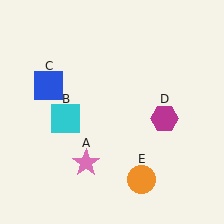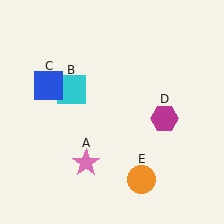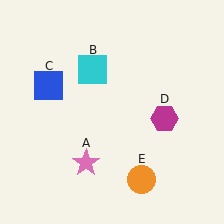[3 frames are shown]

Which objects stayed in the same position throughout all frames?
Pink star (object A) and blue square (object C) and magenta hexagon (object D) and orange circle (object E) remained stationary.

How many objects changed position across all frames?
1 object changed position: cyan square (object B).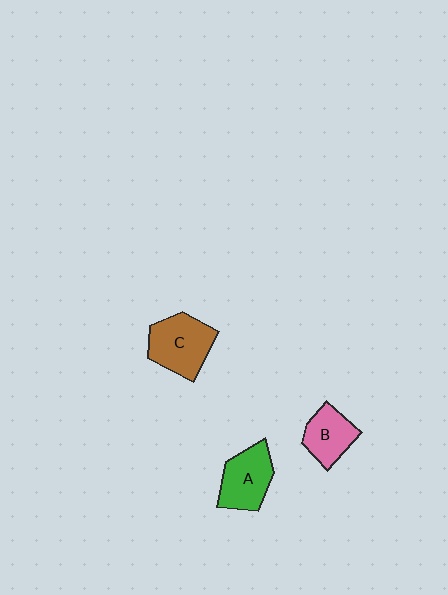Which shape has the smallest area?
Shape B (pink).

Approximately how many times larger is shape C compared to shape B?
Approximately 1.4 times.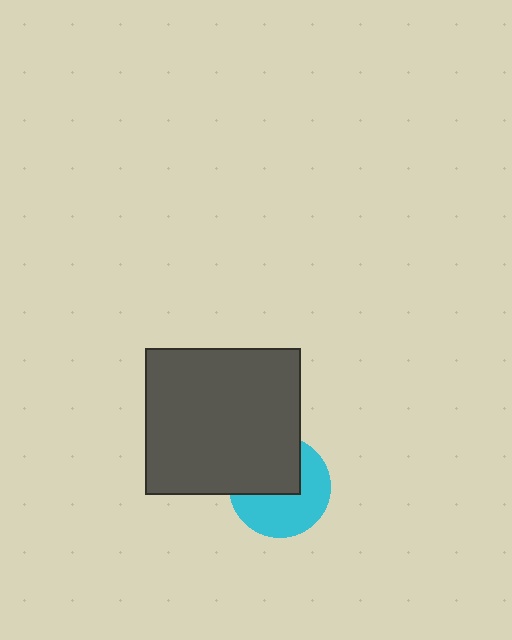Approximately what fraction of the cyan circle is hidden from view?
Roughly 46% of the cyan circle is hidden behind the dark gray rectangle.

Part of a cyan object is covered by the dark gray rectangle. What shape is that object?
It is a circle.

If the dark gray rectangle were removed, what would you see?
You would see the complete cyan circle.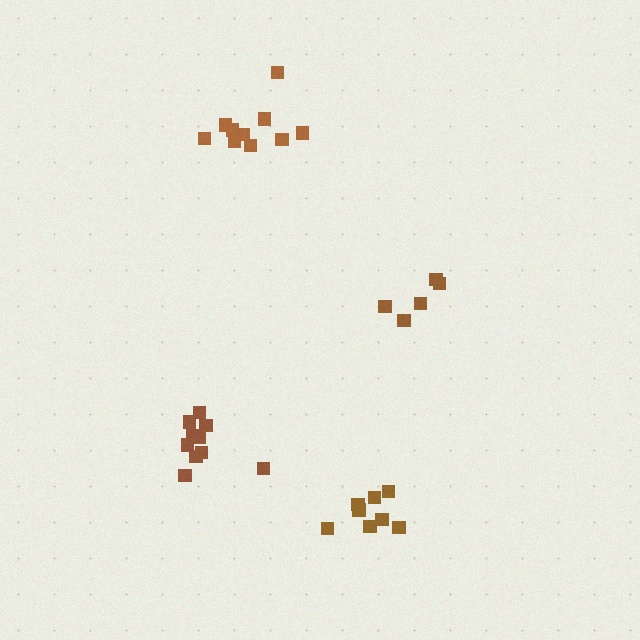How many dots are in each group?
Group 1: 9 dots, Group 2: 5 dots, Group 3: 10 dots, Group 4: 10 dots (34 total).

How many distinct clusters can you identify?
There are 4 distinct clusters.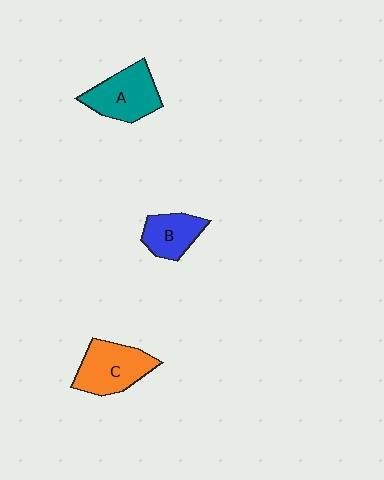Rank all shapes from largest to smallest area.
From largest to smallest: C (orange), A (teal), B (blue).